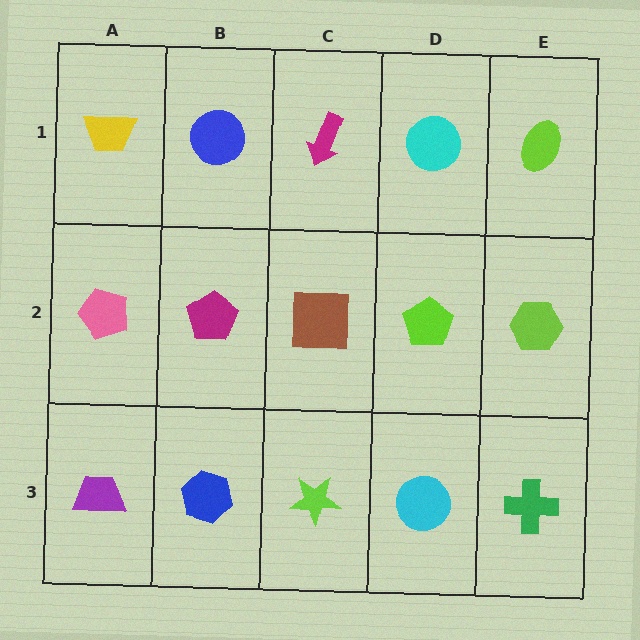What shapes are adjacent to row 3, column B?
A magenta pentagon (row 2, column B), a purple trapezoid (row 3, column A), a lime star (row 3, column C).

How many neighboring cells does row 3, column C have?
3.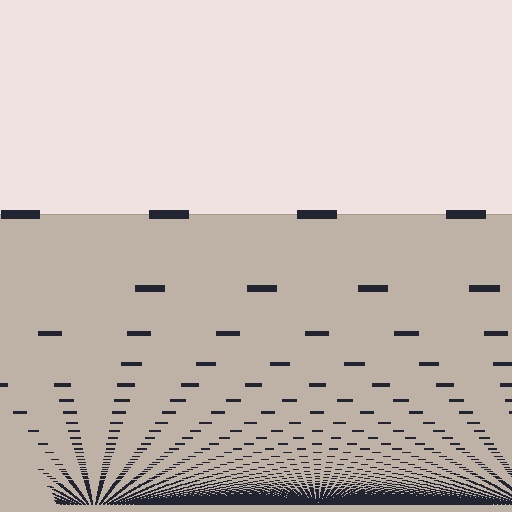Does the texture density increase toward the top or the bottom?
Density increases toward the bottom.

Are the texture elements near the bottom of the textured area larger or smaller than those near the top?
Smaller. The gradient is inverted — elements near the bottom are smaller and denser.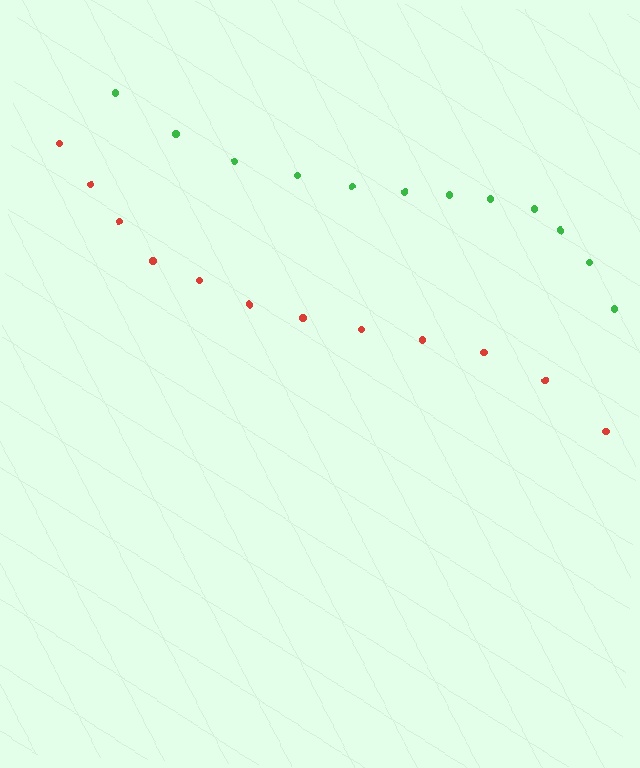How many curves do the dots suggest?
There are 2 distinct paths.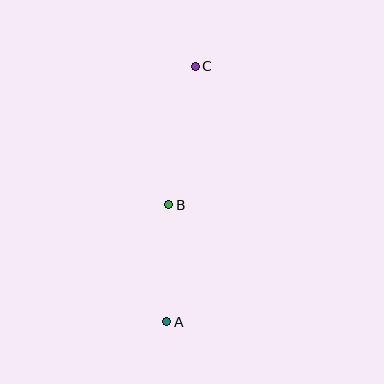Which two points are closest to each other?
Points A and B are closest to each other.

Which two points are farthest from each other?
Points A and C are farthest from each other.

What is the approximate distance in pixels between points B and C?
The distance between B and C is approximately 141 pixels.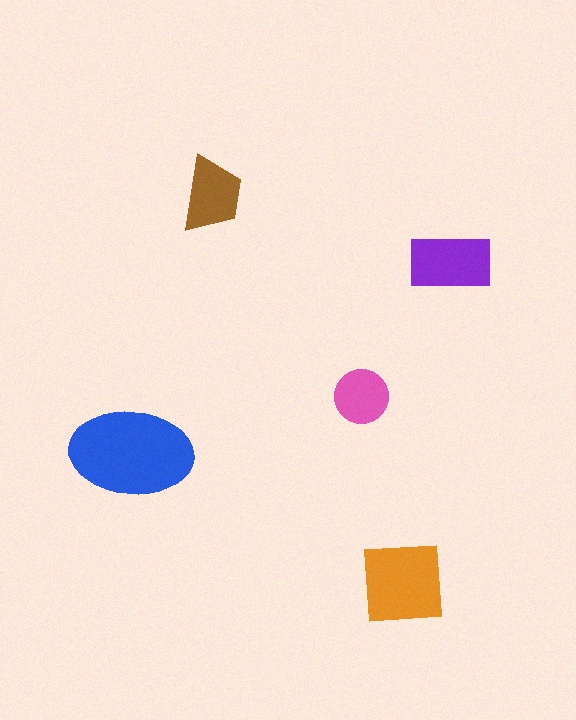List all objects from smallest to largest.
The pink circle, the brown trapezoid, the purple rectangle, the orange square, the blue ellipse.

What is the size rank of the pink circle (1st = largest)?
5th.